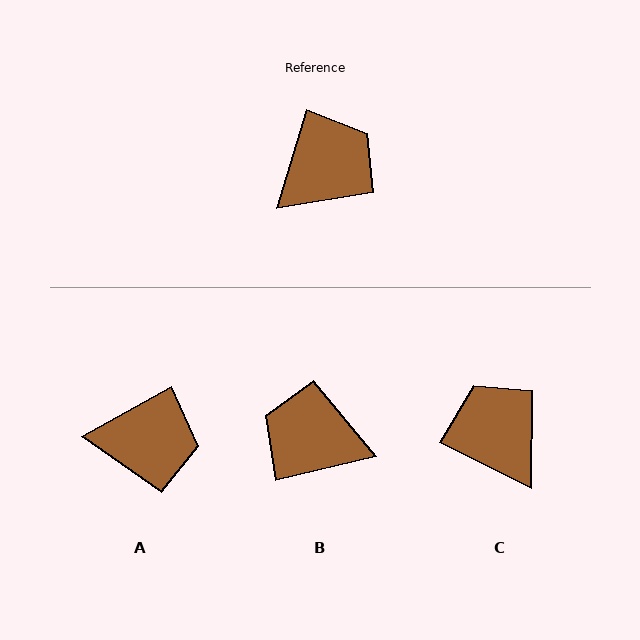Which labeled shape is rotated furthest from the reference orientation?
B, about 120 degrees away.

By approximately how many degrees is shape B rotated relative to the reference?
Approximately 120 degrees counter-clockwise.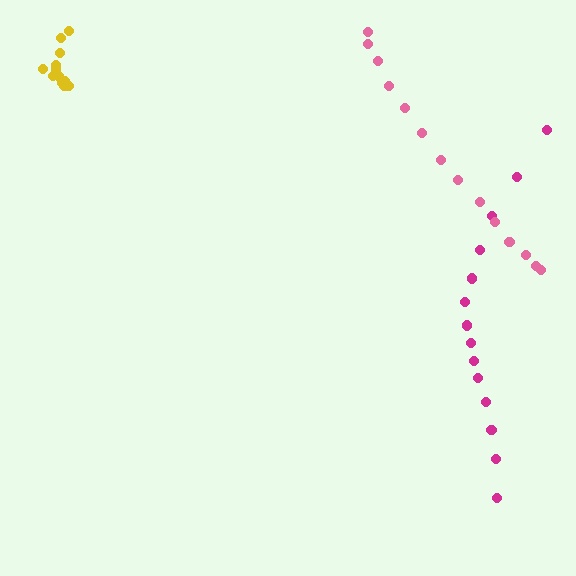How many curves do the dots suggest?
There are 3 distinct paths.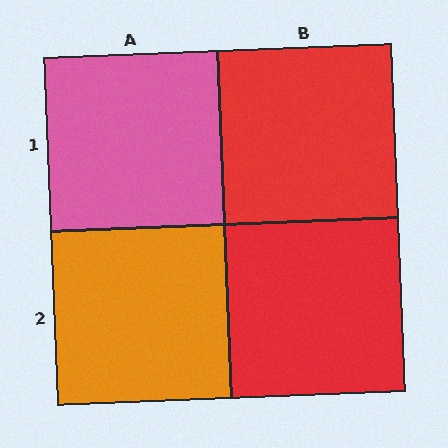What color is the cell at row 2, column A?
Orange.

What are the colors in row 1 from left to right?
Pink, red.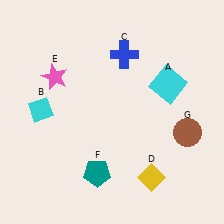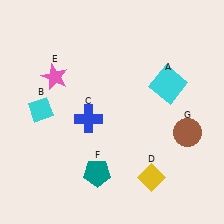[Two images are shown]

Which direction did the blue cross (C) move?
The blue cross (C) moved down.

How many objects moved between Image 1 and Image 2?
1 object moved between the two images.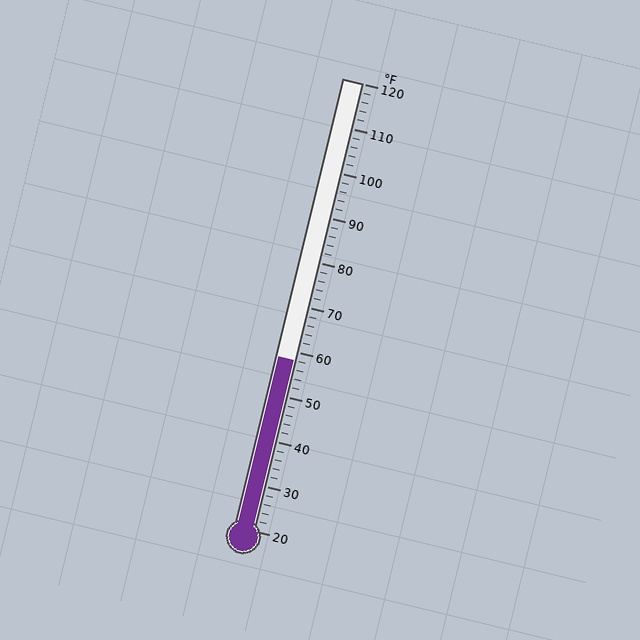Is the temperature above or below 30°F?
The temperature is above 30°F.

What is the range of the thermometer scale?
The thermometer scale ranges from 20°F to 120°F.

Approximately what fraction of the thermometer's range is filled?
The thermometer is filled to approximately 40% of its range.